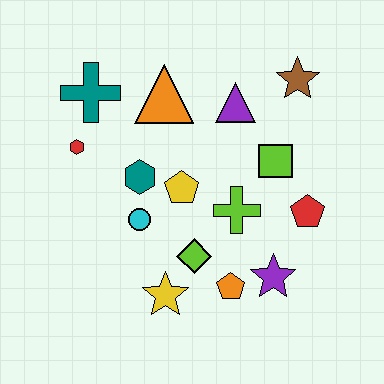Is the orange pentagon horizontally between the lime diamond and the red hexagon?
No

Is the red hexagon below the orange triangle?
Yes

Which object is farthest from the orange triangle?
The purple star is farthest from the orange triangle.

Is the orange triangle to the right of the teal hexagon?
Yes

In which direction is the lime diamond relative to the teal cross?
The lime diamond is below the teal cross.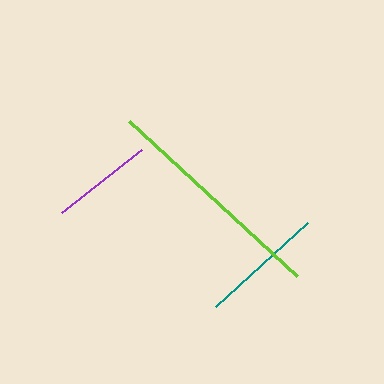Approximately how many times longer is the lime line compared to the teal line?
The lime line is approximately 1.8 times the length of the teal line.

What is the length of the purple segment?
The purple segment is approximately 102 pixels long.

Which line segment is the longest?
The lime line is the longest at approximately 228 pixels.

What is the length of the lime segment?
The lime segment is approximately 228 pixels long.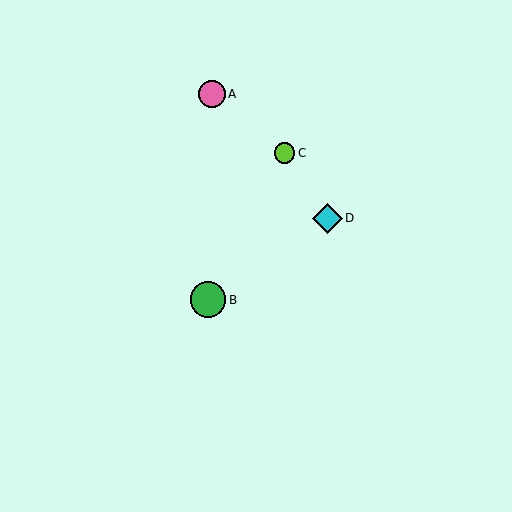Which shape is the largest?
The green circle (labeled B) is the largest.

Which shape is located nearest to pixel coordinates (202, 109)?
The pink circle (labeled A) at (212, 94) is nearest to that location.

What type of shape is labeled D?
Shape D is a cyan diamond.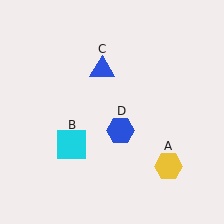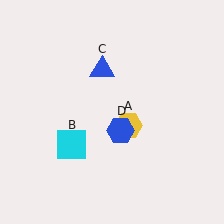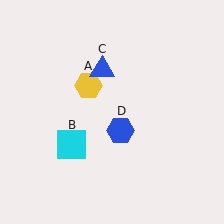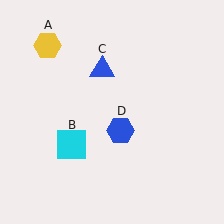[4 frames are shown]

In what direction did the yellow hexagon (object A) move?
The yellow hexagon (object A) moved up and to the left.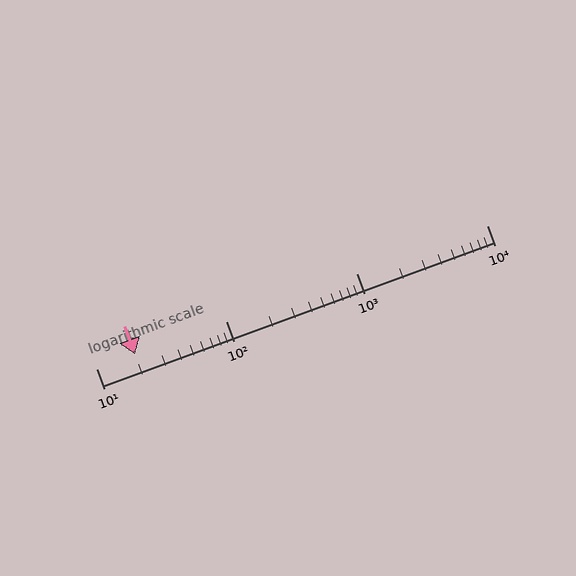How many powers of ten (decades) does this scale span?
The scale spans 3 decades, from 10 to 10000.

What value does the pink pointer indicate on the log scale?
The pointer indicates approximately 20.